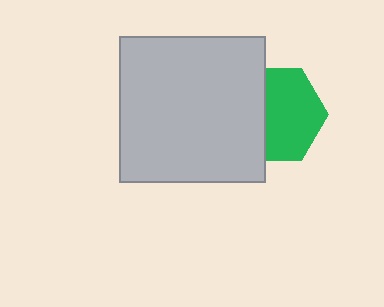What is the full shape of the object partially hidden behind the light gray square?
The partially hidden object is a green hexagon.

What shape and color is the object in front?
The object in front is a light gray square.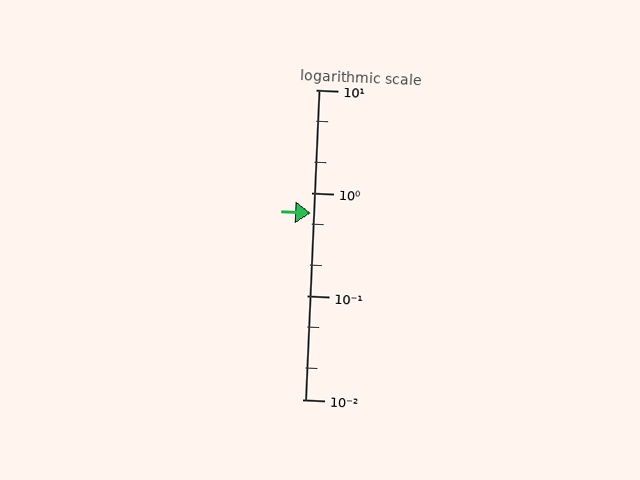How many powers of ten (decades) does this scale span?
The scale spans 3 decades, from 0.01 to 10.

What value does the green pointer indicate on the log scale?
The pointer indicates approximately 0.64.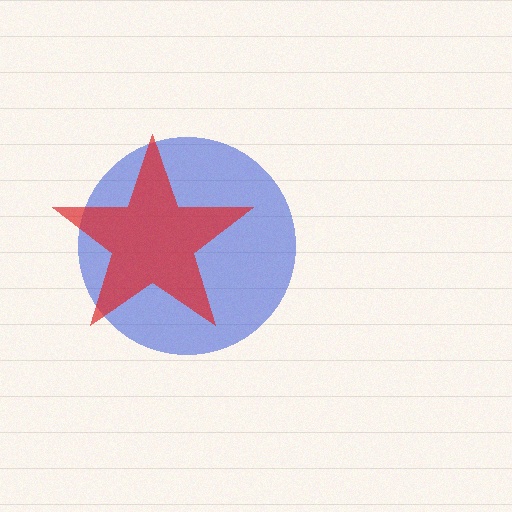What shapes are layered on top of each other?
The layered shapes are: a blue circle, a red star.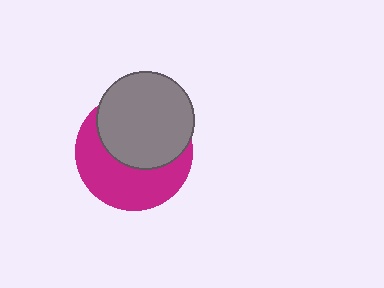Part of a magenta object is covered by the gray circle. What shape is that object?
It is a circle.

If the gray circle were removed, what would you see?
You would see the complete magenta circle.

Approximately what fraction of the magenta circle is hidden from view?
Roughly 51% of the magenta circle is hidden behind the gray circle.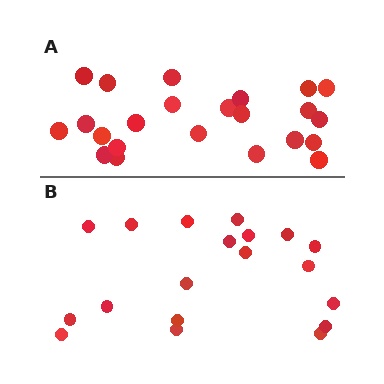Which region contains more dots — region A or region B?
Region A (the top region) has more dots.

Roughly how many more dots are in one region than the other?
Region A has about 4 more dots than region B.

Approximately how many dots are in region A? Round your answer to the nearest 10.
About 20 dots. (The exact count is 23, which rounds to 20.)